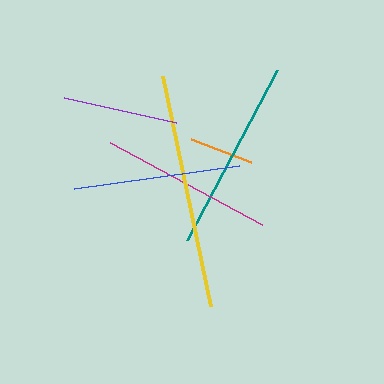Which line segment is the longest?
The yellow line is the longest at approximately 235 pixels.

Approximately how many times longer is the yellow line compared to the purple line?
The yellow line is approximately 2.0 times the length of the purple line.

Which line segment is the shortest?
The orange line is the shortest at approximately 64 pixels.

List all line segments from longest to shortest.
From longest to shortest: yellow, teal, magenta, blue, purple, orange.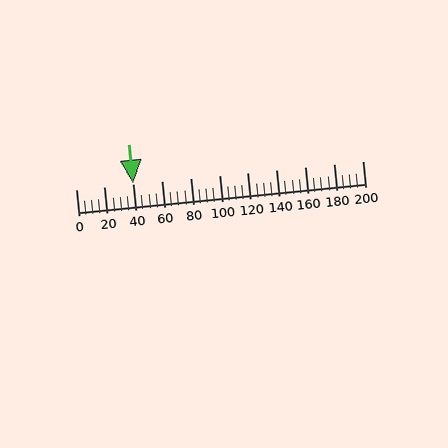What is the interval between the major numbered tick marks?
The major tick marks are spaced 20 units apart.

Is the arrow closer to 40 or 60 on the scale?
The arrow is closer to 40.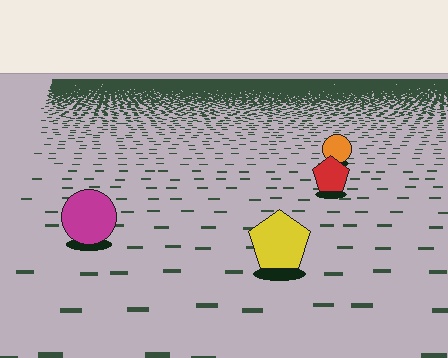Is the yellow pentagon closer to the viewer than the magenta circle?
Yes. The yellow pentagon is closer — you can tell from the texture gradient: the ground texture is coarser near it.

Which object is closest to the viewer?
The yellow pentagon is closest. The texture marks near it are larger and more spread out.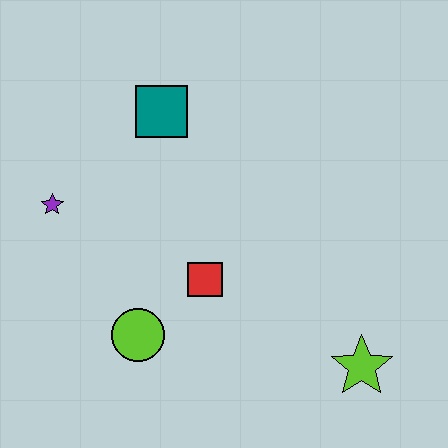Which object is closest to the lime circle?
The red square is closest to the lime circle.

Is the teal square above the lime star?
Yes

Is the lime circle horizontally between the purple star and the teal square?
Yes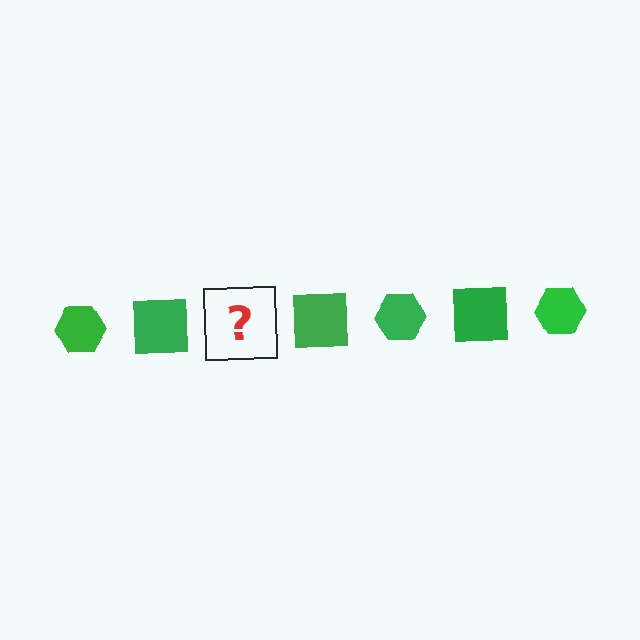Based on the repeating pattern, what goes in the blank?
The blank should be a green hexagon.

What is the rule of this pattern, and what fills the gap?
The rule is that the pattern cycles through hexagon, square shapes in green. The gap should be filled with a green hexagon.